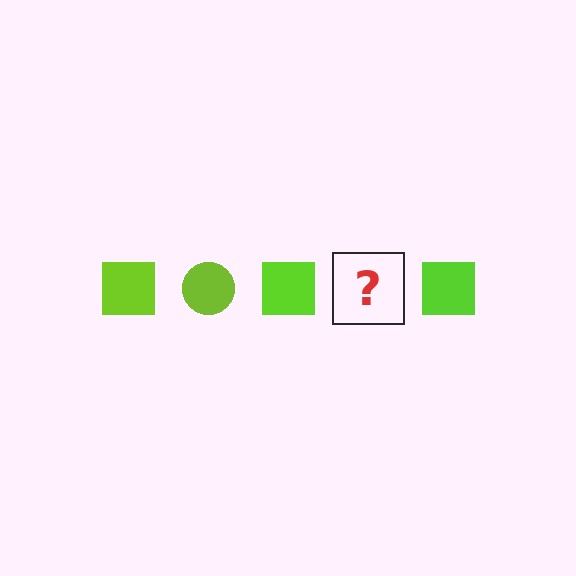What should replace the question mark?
The question mark should be replaced with a lime circle.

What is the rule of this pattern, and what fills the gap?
The rule is that the pattern cycles through square, circle shapes in lime. The gap should be filled with a lime circle.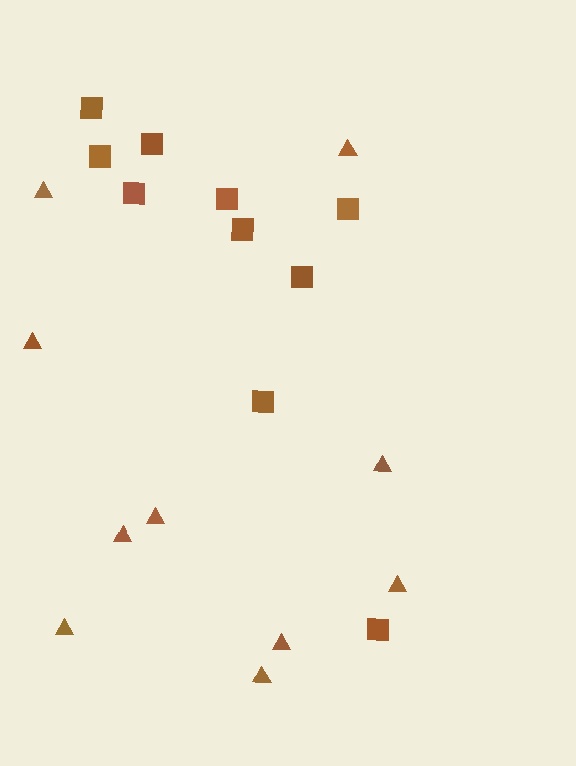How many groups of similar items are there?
There are 2 groups: one group of triangles (10) and one group of squares (10).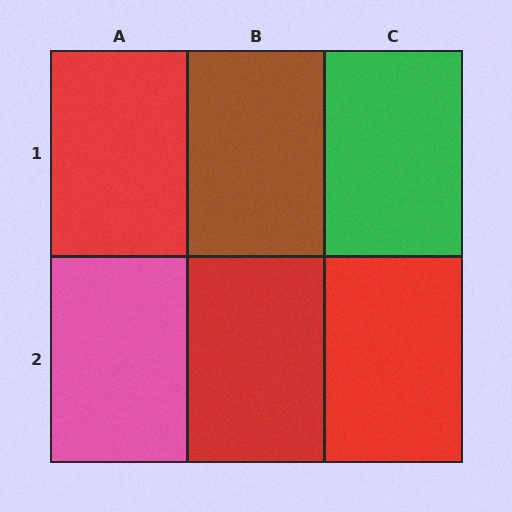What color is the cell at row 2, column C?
Red.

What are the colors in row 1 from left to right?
Red, brown, green.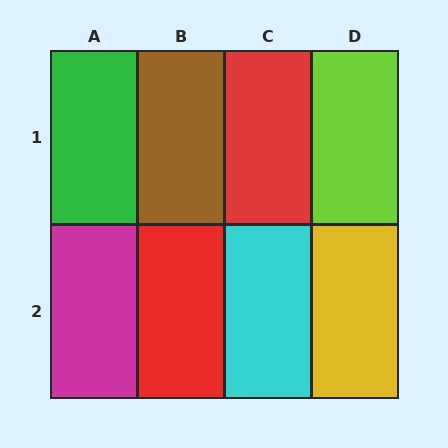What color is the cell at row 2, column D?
Yellow.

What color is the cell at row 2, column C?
Cyan.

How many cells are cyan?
1 cell is cyan.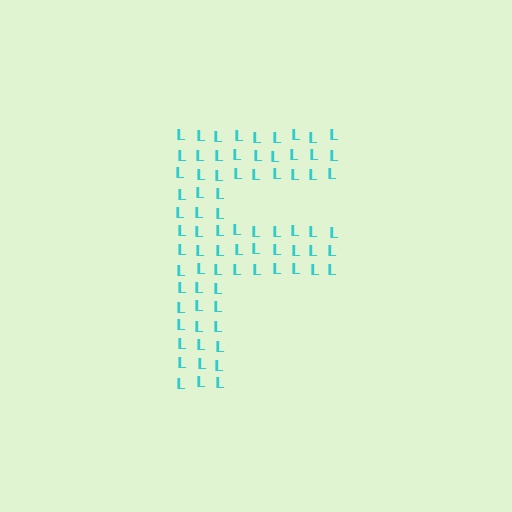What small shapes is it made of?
It is made of small letter L's.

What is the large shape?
The large shape is the letter F.